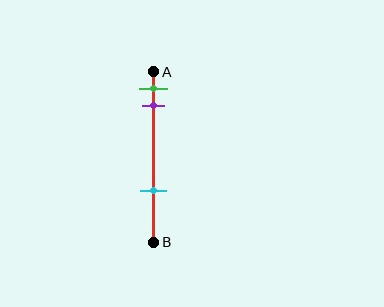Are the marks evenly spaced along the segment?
No, the marks are not evenly spaced.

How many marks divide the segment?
There are 3 marks dividing the segment.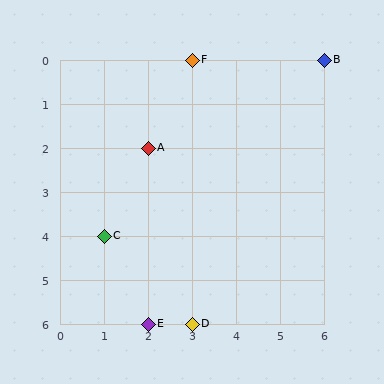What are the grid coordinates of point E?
Point E is at grid coordinates (2, 6).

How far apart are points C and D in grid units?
Points C and D are 2 columns and 2 rows apart (about 2.8 grid units diagonally).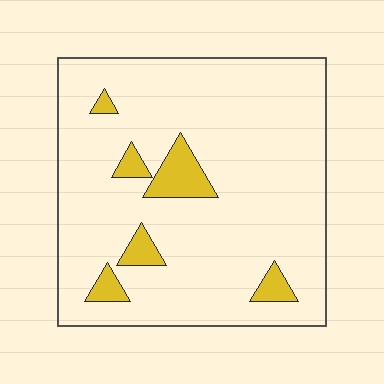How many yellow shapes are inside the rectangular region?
6.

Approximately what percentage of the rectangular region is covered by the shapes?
Approximately 10%.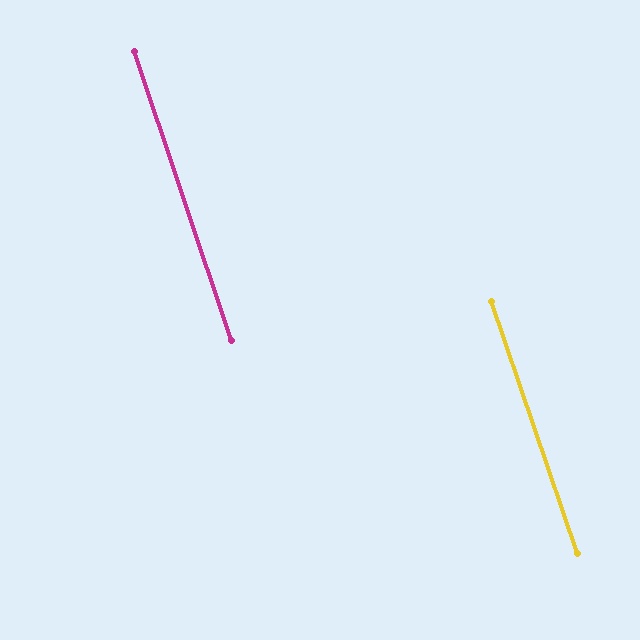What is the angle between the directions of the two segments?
Approximately 0 degrees.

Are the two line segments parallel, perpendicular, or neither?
Parallel — their directions differ by only 0.4°.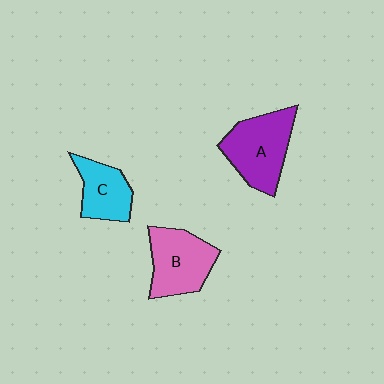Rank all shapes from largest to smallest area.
From largest to smallest: A (purple), B (pink), C (cyan).